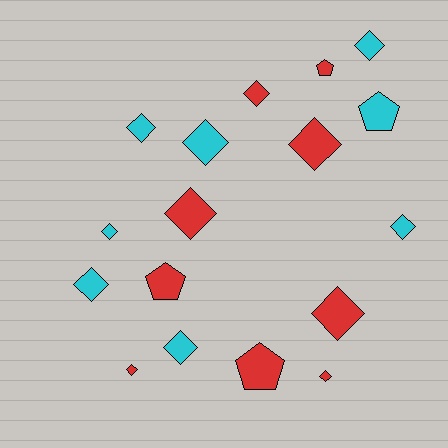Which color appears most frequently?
Red, with 9 objects.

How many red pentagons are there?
There are 3 red pentagons.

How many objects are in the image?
There are 17 objects.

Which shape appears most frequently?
Diamond, with 13 objects.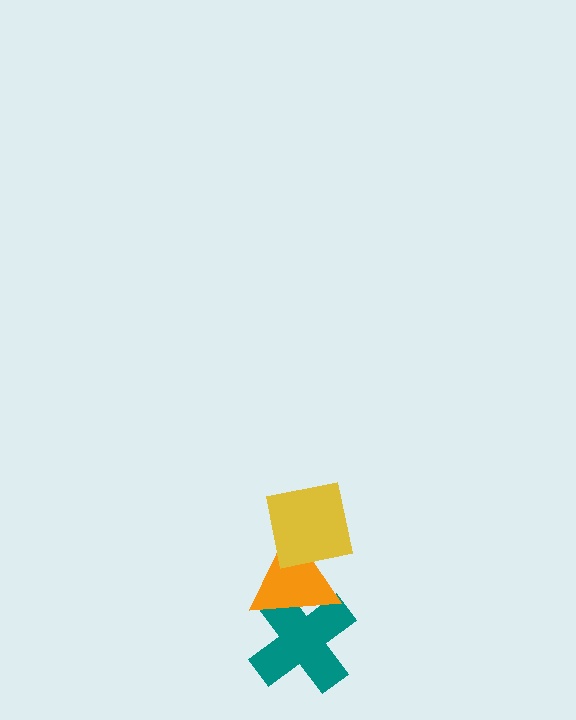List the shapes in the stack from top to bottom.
From top to bottom: the yellow square, the orange triangle, the teal cross.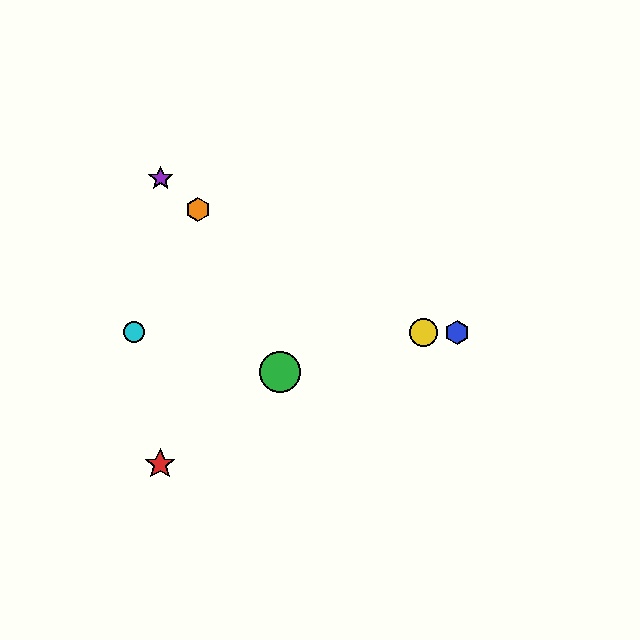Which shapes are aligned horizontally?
The blue hexagon, the yellow circle, the cyan circle are aligned horizontally.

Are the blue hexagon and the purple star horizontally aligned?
No, the blue hexagon is at y≈332 and the purple star is at y≈178.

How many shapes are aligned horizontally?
3 shapes (the blue hexagon, the yellow circle, the cyan circle) are aligned horizontally.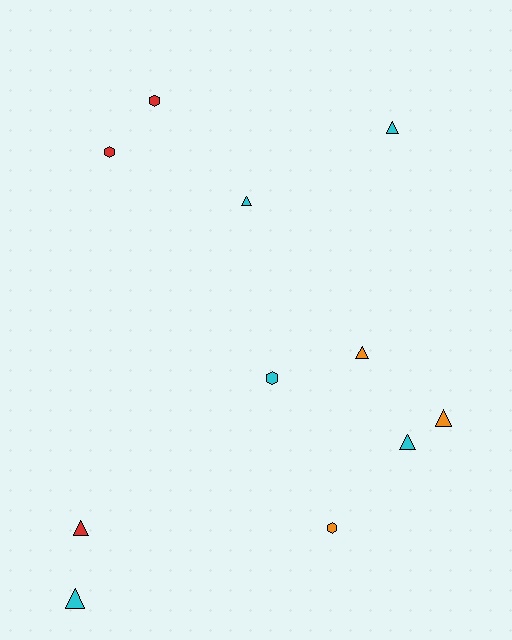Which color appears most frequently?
Cyan, with 5 objects.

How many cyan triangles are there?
There are 4 cyan triangles.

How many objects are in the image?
There are 11 objects.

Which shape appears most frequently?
Triangle, with 7 objects.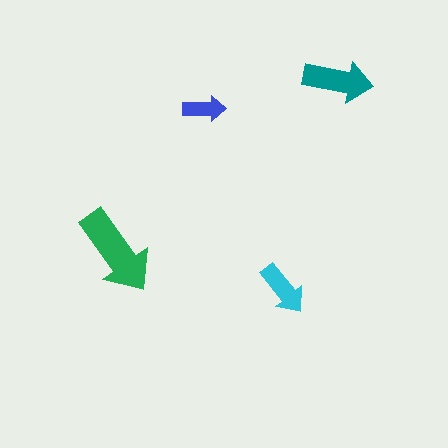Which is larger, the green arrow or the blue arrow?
The green one.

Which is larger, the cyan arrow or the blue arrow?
The cyan one.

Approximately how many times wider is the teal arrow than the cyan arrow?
About 1.5 times wider.